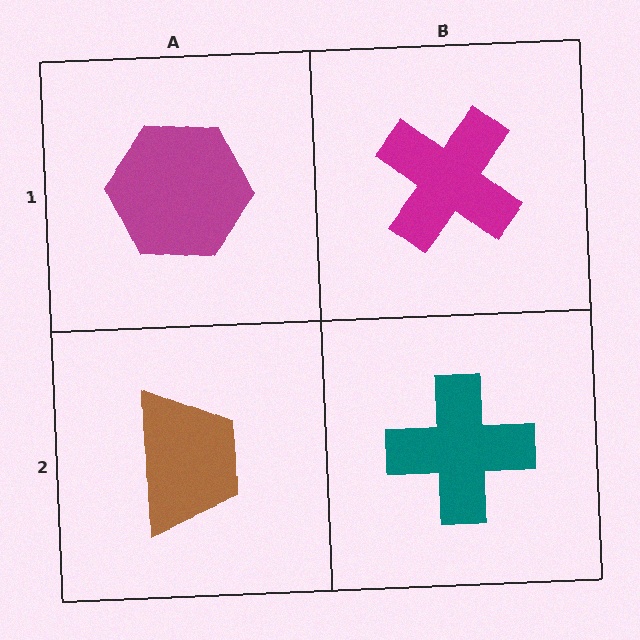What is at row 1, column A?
A magenta hexagon.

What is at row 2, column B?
A teal cross.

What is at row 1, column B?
A magenta cross.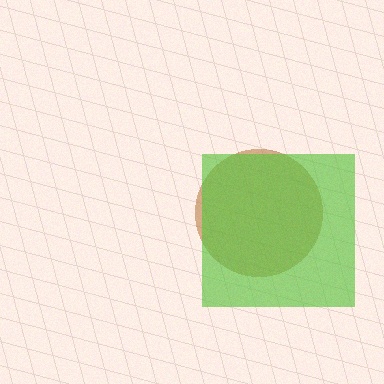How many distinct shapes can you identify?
There are 2 distinct shapes: a brown circle, a lime square.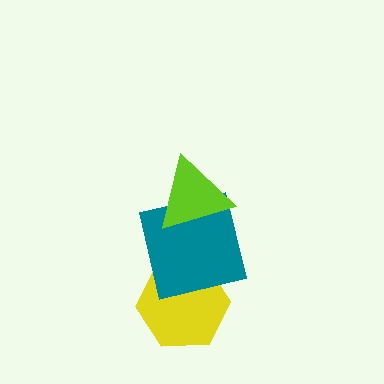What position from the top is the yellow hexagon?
The yellow hexagon is 3rd from the top.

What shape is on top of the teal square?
The lime triangle is on top of the teal square.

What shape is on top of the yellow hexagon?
The teal square is on top of the yellow hexagon.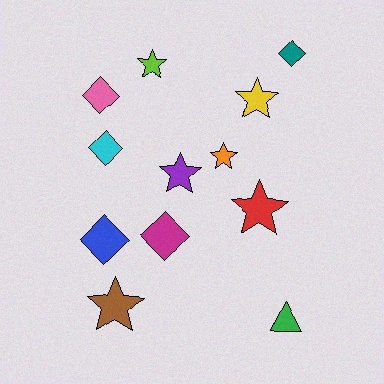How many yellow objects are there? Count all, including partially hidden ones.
There is 1 yellow object.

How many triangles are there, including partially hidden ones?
There is 1 triangle.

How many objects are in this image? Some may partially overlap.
There are 12 objects.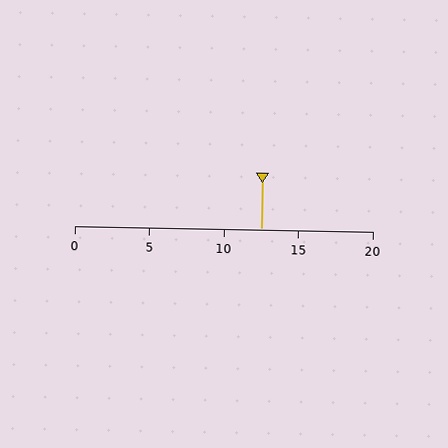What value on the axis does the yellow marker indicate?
The marker indicates approximately 12.5.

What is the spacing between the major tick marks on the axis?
The major ticks are spaced 5 apart.